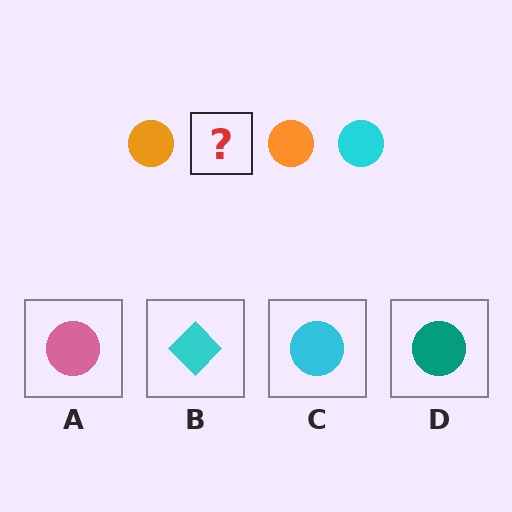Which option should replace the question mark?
Option C.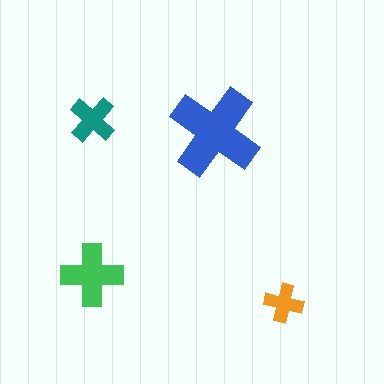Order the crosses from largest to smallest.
the blue one, the green one, the teal one, the orange one.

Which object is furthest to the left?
The green cross is leftmost.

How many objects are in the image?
There are 4 objects in the image.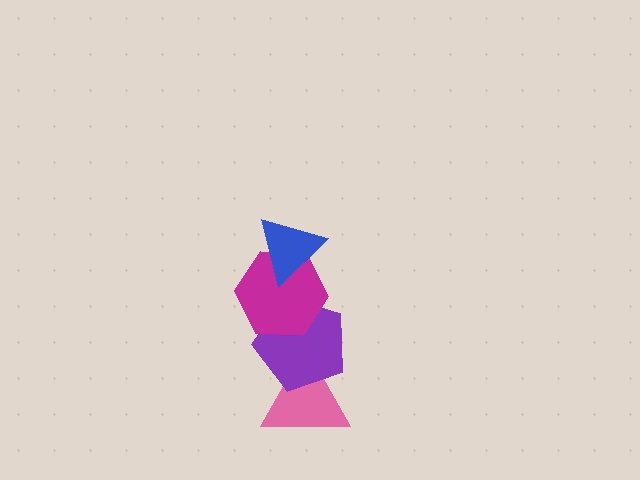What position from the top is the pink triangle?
The pink triangle is 4th from the top.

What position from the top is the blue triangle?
The blue triangle is 1st from the top.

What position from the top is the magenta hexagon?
The magenta hexagon is 2nd from the top.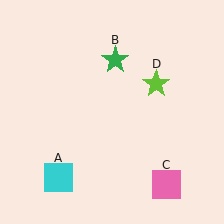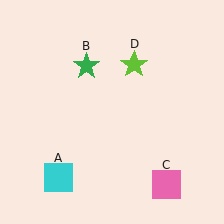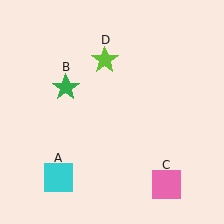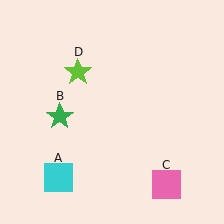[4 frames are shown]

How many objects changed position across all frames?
2 objects changed position: green star (object B), lime star (object D).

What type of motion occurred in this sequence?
The green star (object B), lime star (object D) rotated counterclockwise around the center of the scene.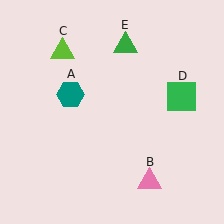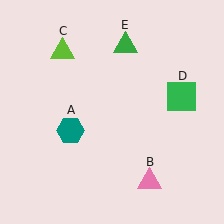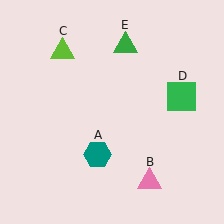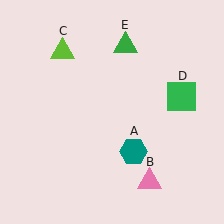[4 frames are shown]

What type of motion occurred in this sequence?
The teal hexagon (object A) rotated counterclockwise around the center of the scene.